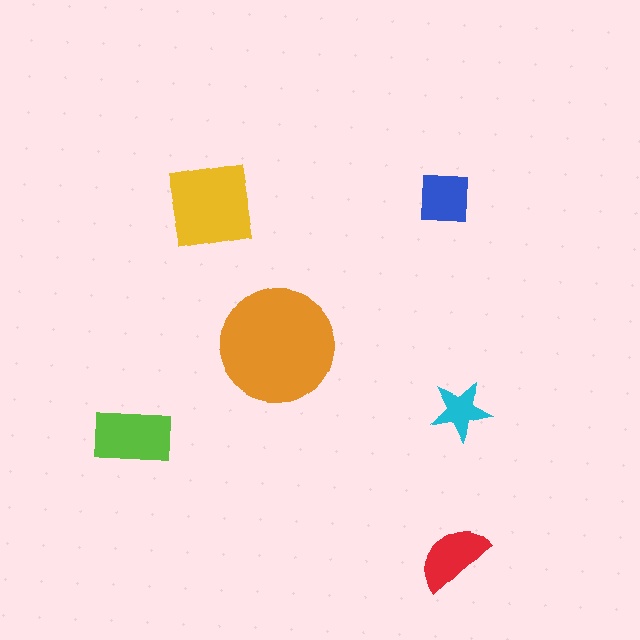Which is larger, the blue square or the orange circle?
The orange circle.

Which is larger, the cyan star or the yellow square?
The yellow square.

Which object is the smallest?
The cyan star.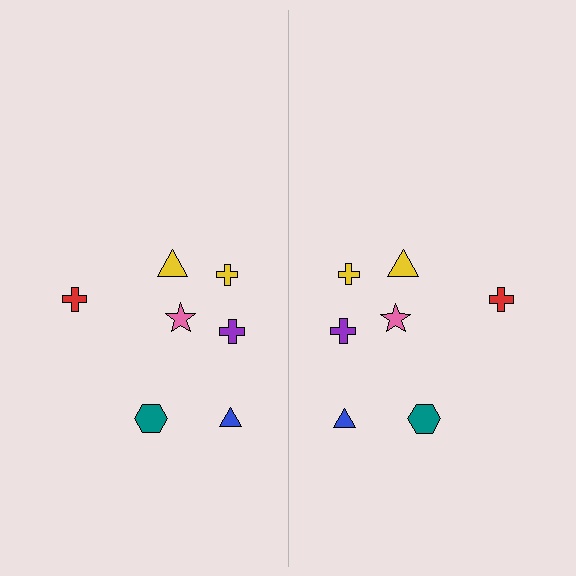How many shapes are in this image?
There are 14 shapes in this image.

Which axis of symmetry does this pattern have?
The pattern has a vertical axis of symmetry running through the center of the image.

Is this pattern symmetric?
Yes, this pattern has bilateral (reflection) symmetry.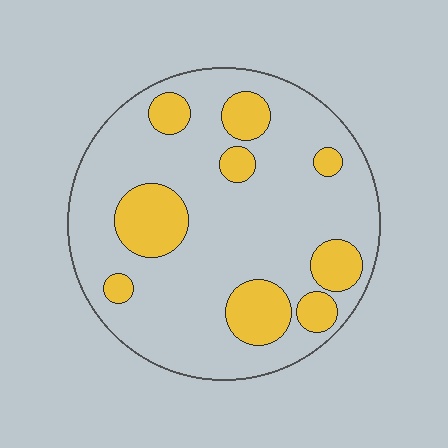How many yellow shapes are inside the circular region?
9.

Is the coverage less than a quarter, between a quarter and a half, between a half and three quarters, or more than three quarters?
Less than a quarter.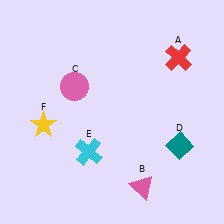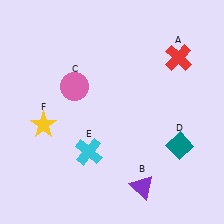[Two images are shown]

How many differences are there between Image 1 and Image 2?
There is 1 difference between the two images.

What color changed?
The triangle (B) changed from pink in Image 1 to purple in Image 2.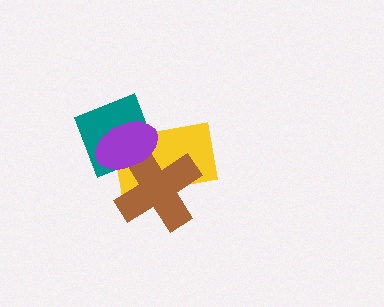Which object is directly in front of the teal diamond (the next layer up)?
The yellow rectangle is directly in front of the teal diamond.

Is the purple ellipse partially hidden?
No, no other shape covers it.